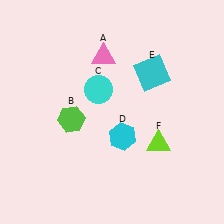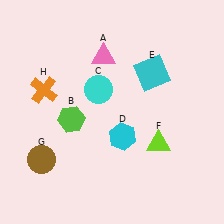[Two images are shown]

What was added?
A brown circle (G), an orange cross (H) were added in Image 2.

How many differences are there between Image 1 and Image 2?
There are 2 differences between the two images.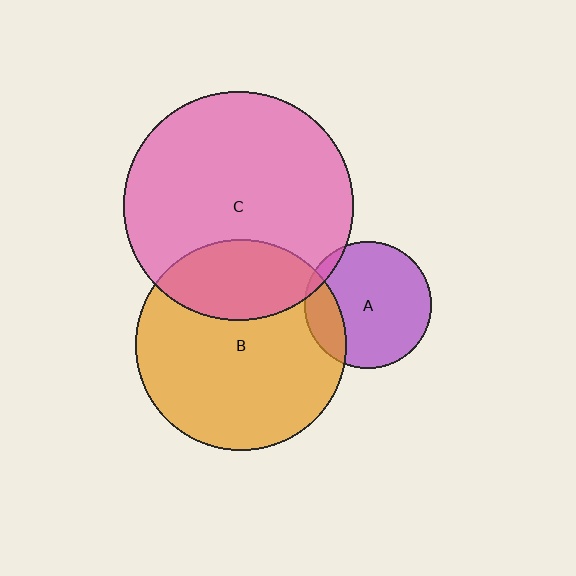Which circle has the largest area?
Circle C (pink).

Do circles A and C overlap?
Yes.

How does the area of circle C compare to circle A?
Approximately 3.2 times.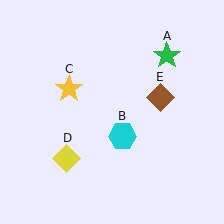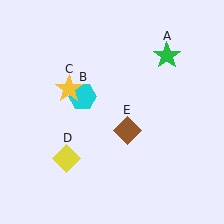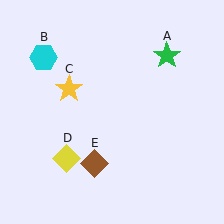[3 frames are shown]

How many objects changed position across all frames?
2 objects changed position: cyan hexagon (object B), brown diamond (object E).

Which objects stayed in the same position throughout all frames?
Green star (object A) and yellow star (object C) and yellow diamond (object D) remained stationary.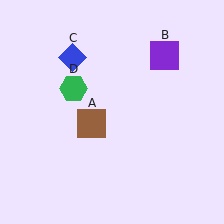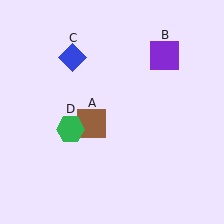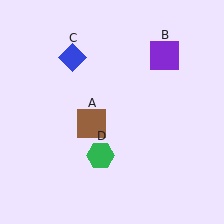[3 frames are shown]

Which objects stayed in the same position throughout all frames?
Brown square (object A) and purple square (object B) and blue diamond (object C) remained stationary.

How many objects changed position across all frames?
1 object changed position: green hexagon (object D).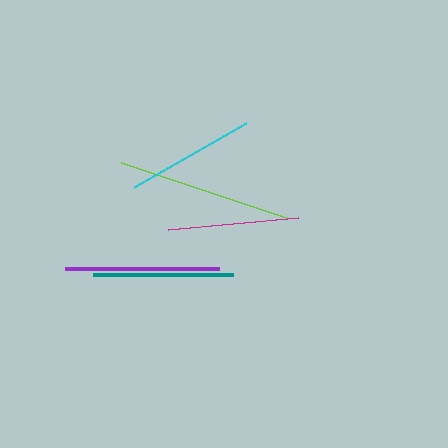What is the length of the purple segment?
The purple segment is approximately 154 pixels long.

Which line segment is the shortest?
The cyan line is the shortest at approximately 129 pixels.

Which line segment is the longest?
The lime line is the longest at approximately 174 pixels.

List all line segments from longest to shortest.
From longest to shortest: lime, purple, teal, magenta, cyan.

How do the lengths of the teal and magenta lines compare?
The teal and magenta lines are approximately the same length.